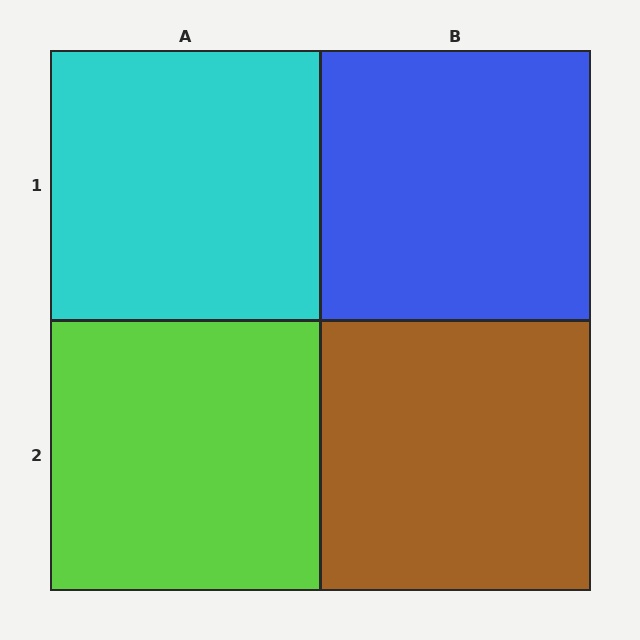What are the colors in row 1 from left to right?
Cyan, blue.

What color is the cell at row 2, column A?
Lime.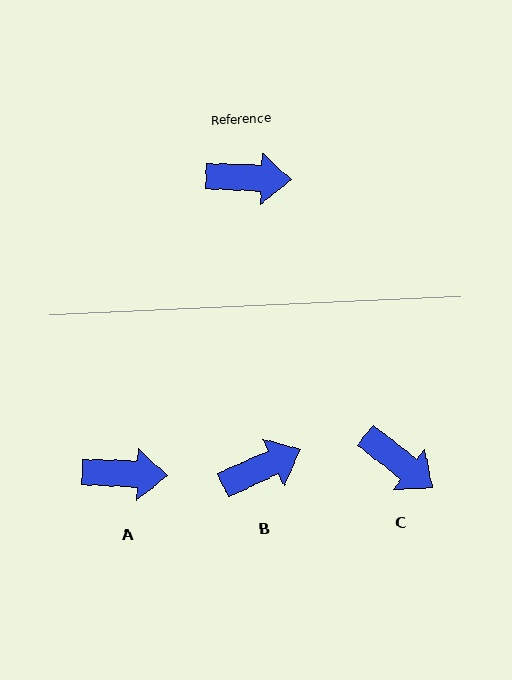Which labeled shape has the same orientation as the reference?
A.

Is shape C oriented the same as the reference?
No, it is off by about 35 degrees.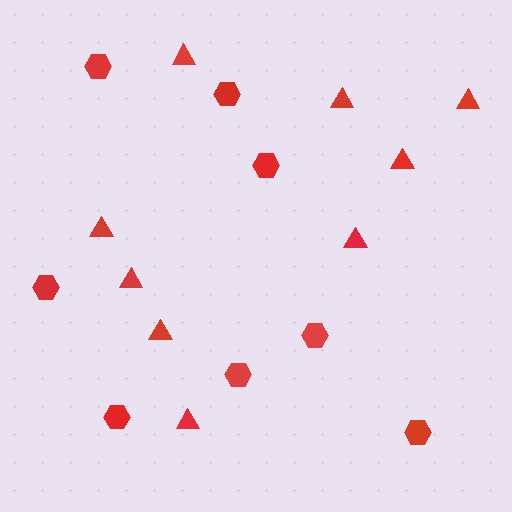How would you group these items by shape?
There are 2 groups: one group of triangles (9) and one group of hexagons (8).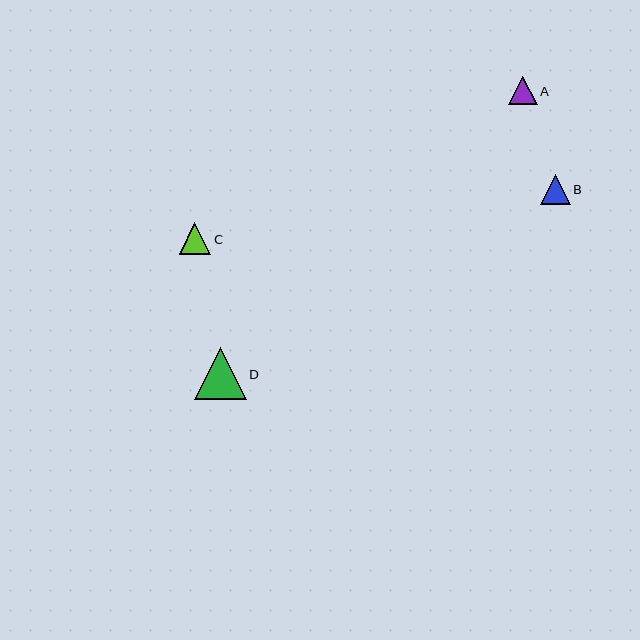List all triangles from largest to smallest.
From largest to smallest: D, C, B, A.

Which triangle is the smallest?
Triangle A is the smallest with a size of approximately 28 pixels.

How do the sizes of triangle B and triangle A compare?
Triangle B and triangle A are approximately the same size.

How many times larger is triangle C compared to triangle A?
Triangle C is approximately 1.1 times the size of triangle A.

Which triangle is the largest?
Triangle D is the largest with a size of approximately 51 pixels.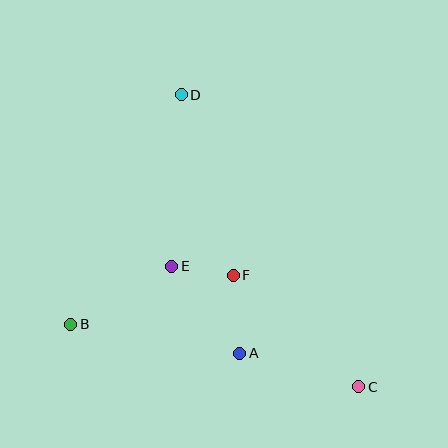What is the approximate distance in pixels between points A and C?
The distance between A and C is approximately 124 pixels.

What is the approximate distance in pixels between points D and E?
The distance between D and E is approximately 172 pixels.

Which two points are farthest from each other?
Points C and D are farthest from each other.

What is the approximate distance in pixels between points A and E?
The distance between A and E is approximately 110 pixels.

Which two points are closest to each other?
Points E and F are closest to each other.